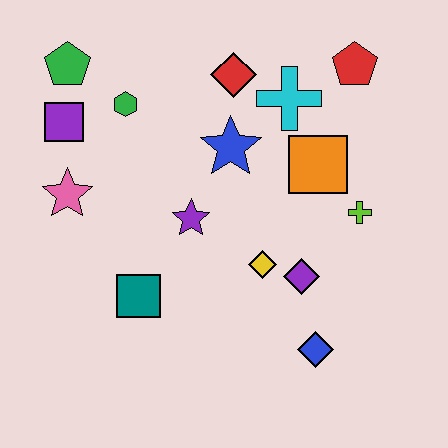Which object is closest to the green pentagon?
The purple square is closest to the green pentagon.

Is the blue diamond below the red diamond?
Yes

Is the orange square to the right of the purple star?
Yes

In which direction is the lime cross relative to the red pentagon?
The lime cross is below the red pentagon.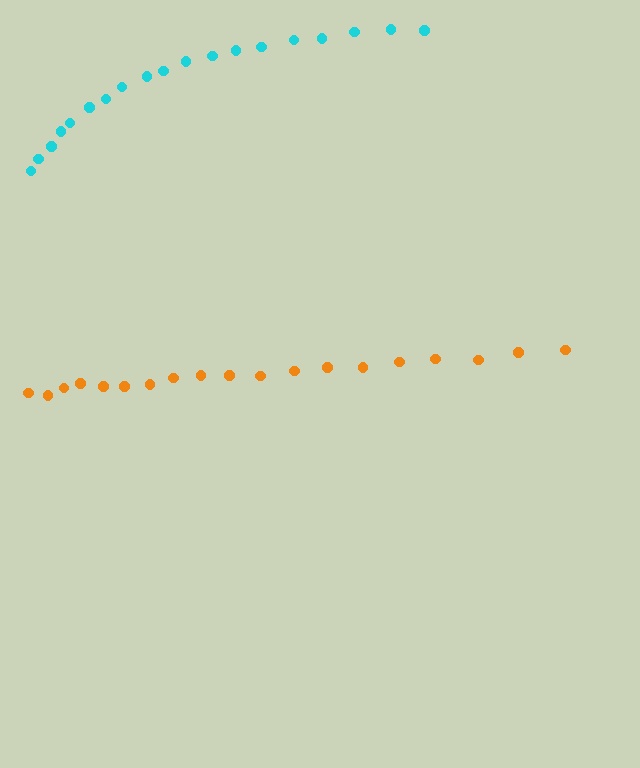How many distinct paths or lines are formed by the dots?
There are 2 distinct paths.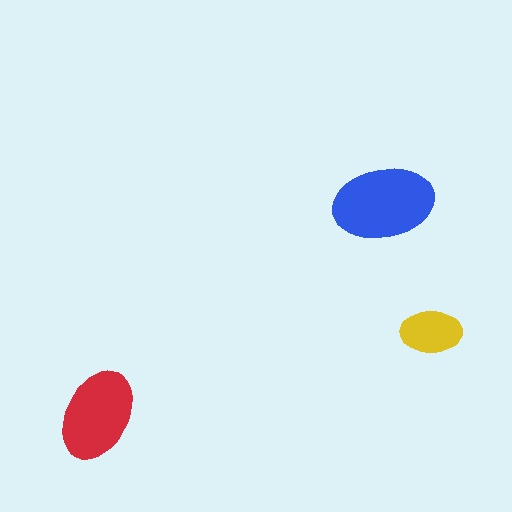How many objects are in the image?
There are 3 objects in the image.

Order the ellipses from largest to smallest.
the blue one, the red one, the yellow one.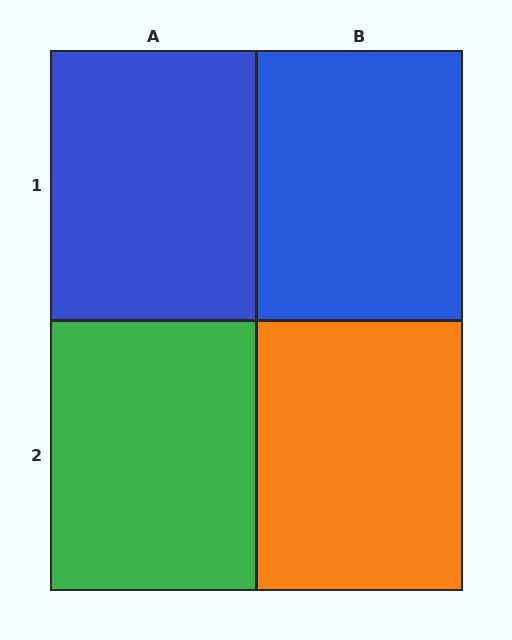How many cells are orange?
1 cell is orange.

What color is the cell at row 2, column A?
Green.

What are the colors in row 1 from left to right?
Blue, blue.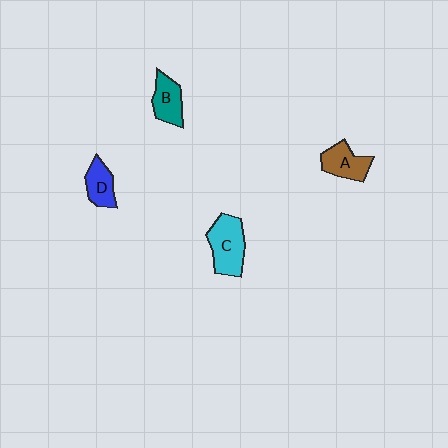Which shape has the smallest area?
Shape D (blue).